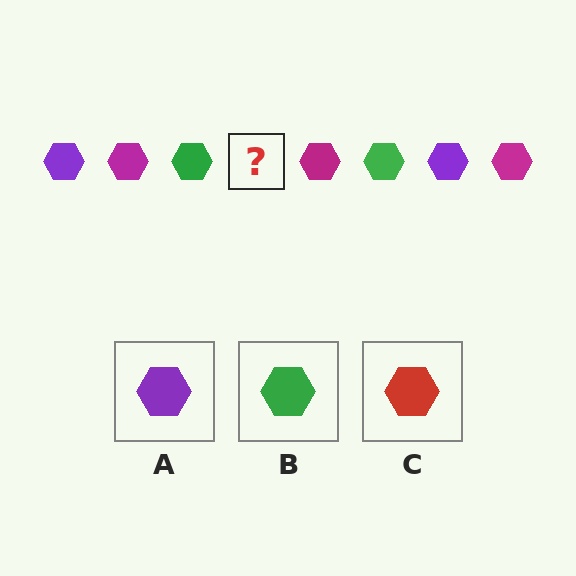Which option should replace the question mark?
Option A.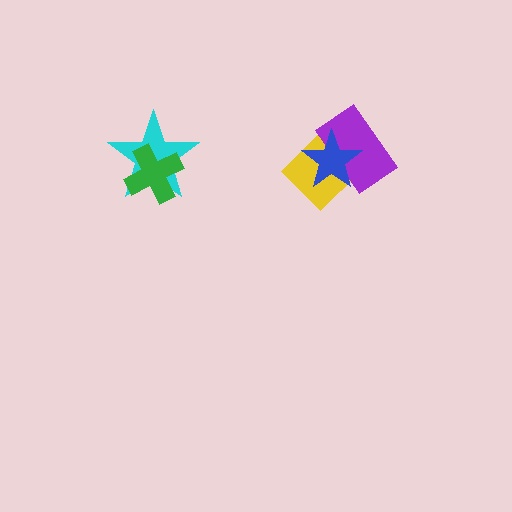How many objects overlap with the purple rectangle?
2 objects overlap with the purple rectangle.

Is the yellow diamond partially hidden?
Yes, it is partially covered by another shape.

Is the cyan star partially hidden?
Yes, it is partially covered by another shape.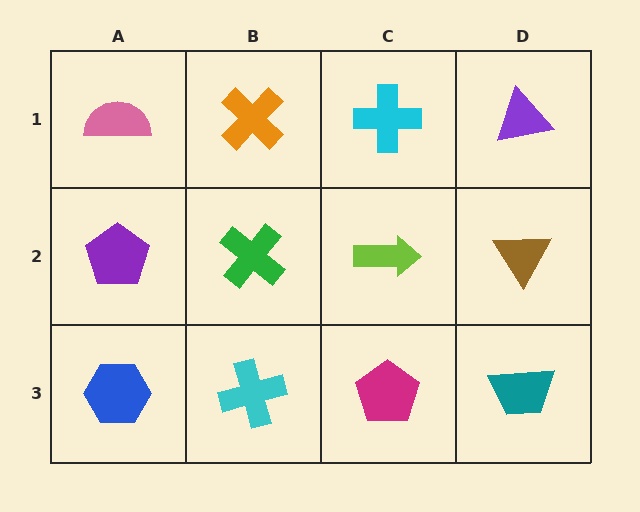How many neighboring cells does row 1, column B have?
3.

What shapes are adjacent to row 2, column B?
An orange cross (row 1, column B), a cyan cross (row 3, column B), a purple pentagon (row 2, column A), a lime arrow (row 2, column C).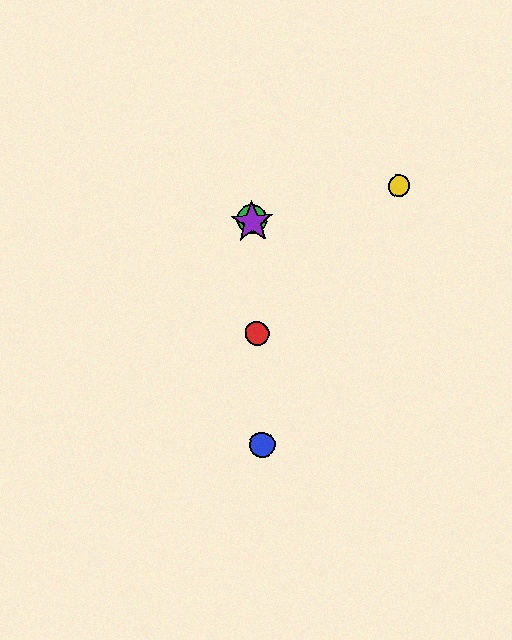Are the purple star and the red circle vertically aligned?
Yes, both are at x≈252.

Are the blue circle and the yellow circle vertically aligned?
No, the blue circle is at x≈262 and the yellow circle is at x≈399.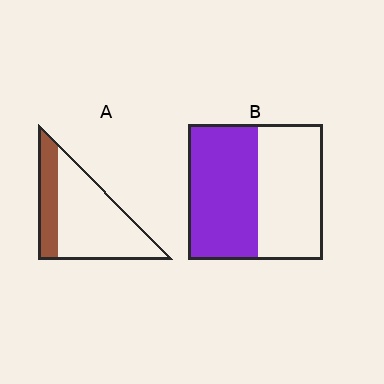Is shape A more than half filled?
No.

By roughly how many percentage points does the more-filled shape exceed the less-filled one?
By roughly 25 percentage points (B over A).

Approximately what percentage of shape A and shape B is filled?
A is approximately 25% and B is approximately 50%.